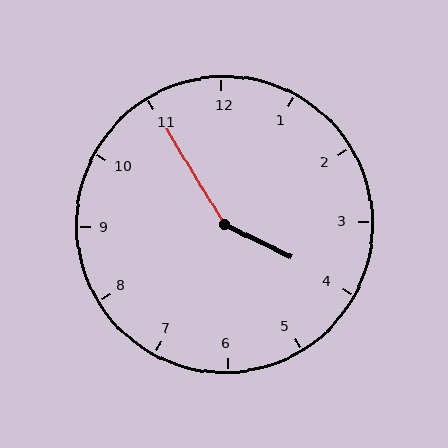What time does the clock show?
3:55.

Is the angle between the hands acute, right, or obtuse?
It is obtuse.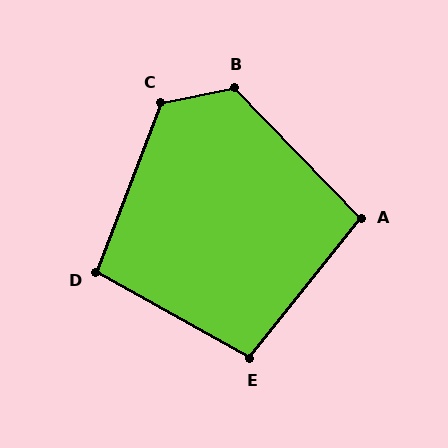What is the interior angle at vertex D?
Approximately 99 degrees (obtuse).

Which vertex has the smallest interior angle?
A, at approximately 97 degrees.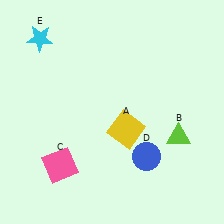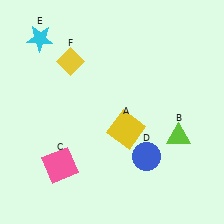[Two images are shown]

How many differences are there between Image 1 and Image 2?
There is 1 difference between the two images.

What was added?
A yellow diamond (F) was added in Image 2.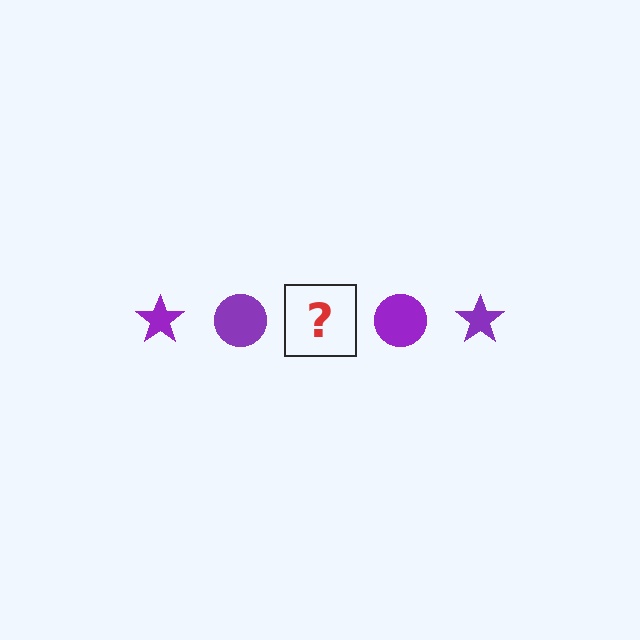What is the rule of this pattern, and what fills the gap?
The rule is that the pattern cycles through star, circle shapes in purple. The gap should be filled with a purple star.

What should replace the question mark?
The question mark should be replaced with a purple star.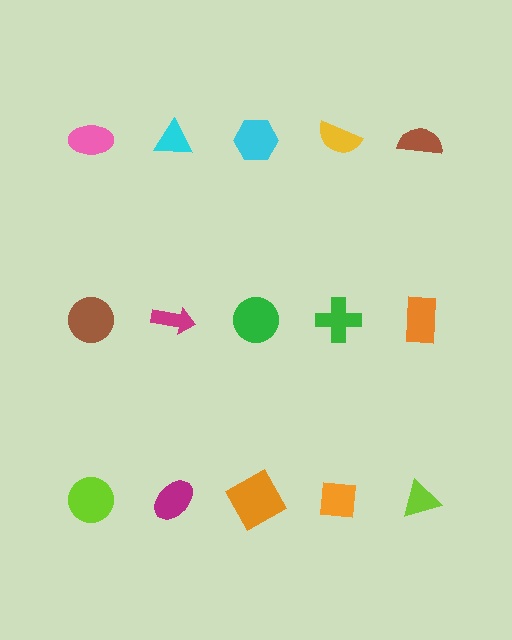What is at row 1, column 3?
A cyan hexagon.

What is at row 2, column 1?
A brown circle.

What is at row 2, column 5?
An orange rectangle.